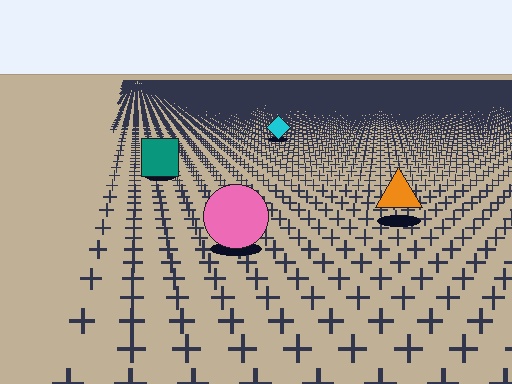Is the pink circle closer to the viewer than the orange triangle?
Yes. The pink circle is closer — you can tell from the texture gradient: the ground texture is coarser near it.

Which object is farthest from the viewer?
The cyan diamond is farthest from the viewer. It appears smaller and the ground texture around it is denser.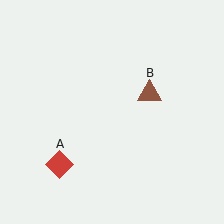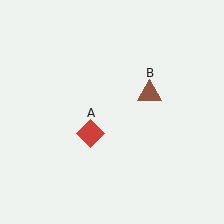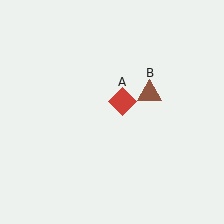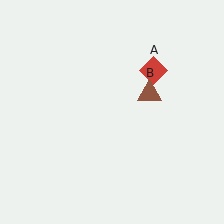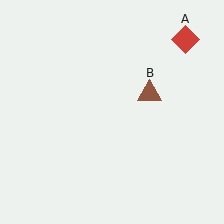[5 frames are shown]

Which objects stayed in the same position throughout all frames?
Brown triangle (object B) remained stationary.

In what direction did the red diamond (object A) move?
The red diamond (object A) moved up and to the right.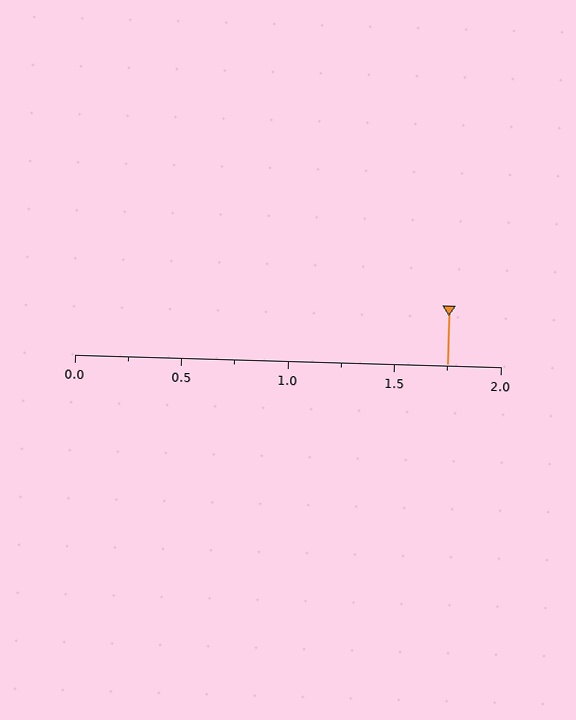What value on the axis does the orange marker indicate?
The marker indicates approximately 1.75.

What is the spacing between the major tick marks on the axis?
The major ticks are spaced 0.5 apart.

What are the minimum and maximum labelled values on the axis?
The axis runs from 0.0 to 2.0.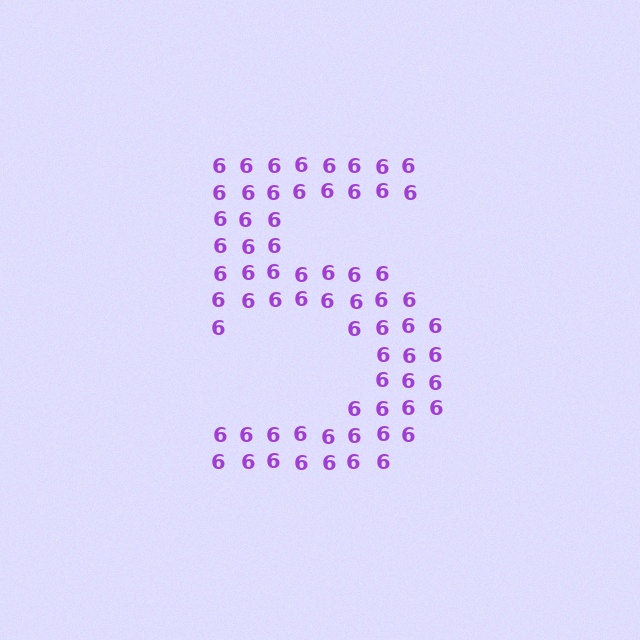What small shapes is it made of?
It is made of small digit 6's.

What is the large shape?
The large shape is the digit 5.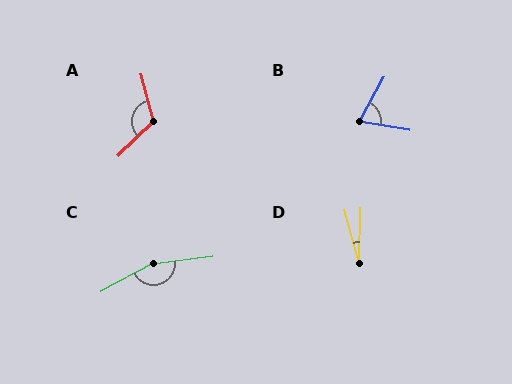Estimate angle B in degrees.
Approximately 71 degrees.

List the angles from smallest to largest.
D (17°), B (71°), A (120°), C (159°).